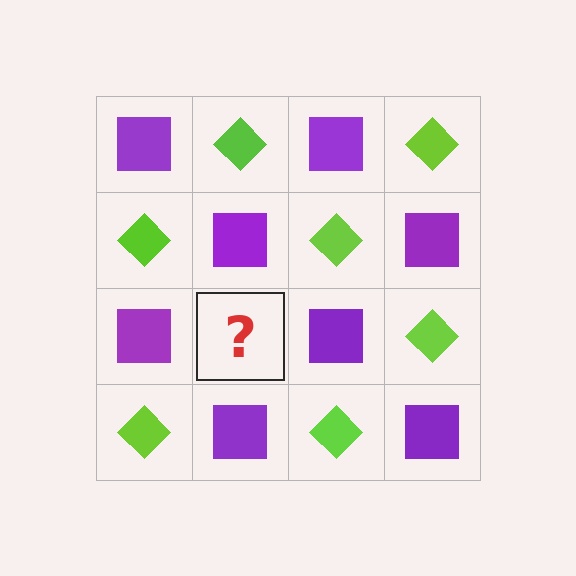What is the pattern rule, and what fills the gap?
The rule is that it alternates purple square and lime diamond in a checkerboard pattern. The gap should be filled with a lime diamond.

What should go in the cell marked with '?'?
The missing cell should contain a lime diamond.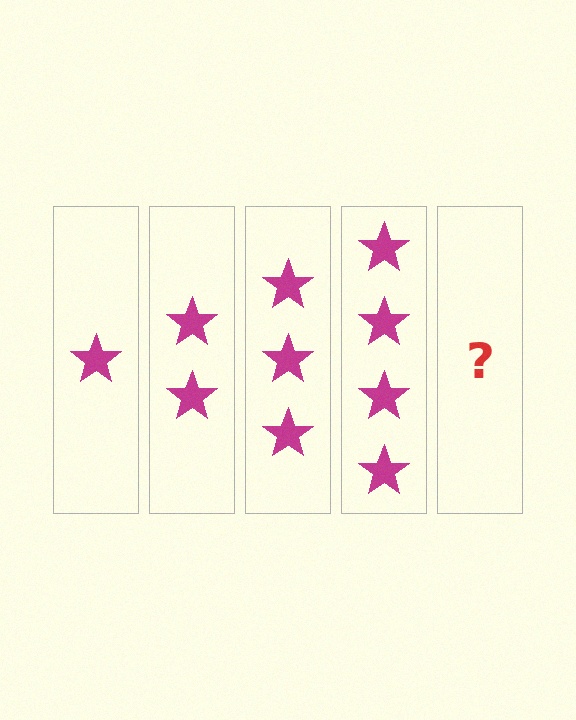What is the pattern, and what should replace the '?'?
The pattern is that each step adds one more star. The '?' should be 5 stars.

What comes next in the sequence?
The next element should be 5 stars.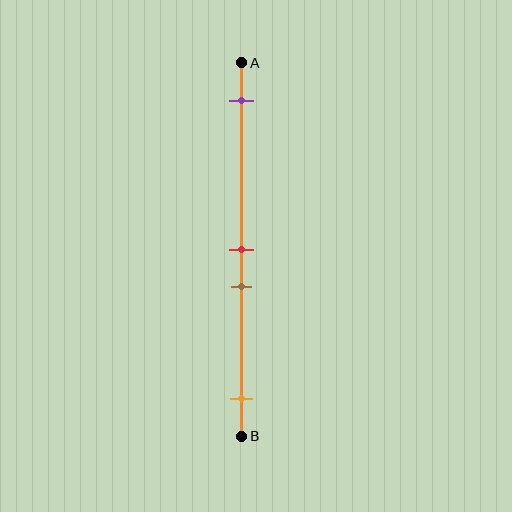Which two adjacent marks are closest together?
The red and brown marks are the closest adjacent pair.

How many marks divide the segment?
There are 4 marks dividing the segment.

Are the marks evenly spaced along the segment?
No, the marks are not evenly spaced.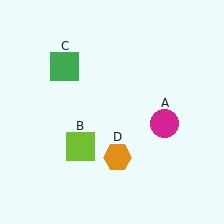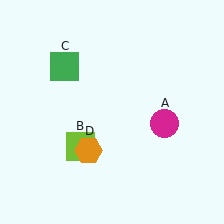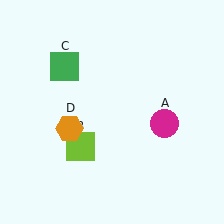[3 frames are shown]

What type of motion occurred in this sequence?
The orange hexagon (object D) rotated clockwise around the center of the scene.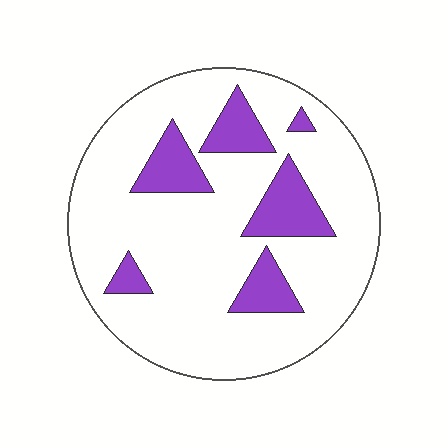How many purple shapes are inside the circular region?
6.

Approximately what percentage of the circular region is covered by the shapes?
Approximately 20%.